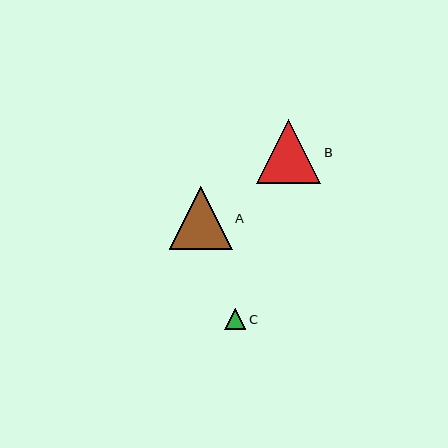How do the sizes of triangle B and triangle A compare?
Triangle B and triangle A are approximately the same size.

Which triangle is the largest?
Triangle B is the largest with a size of approximately 64 pixels.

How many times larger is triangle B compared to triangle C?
Triangle B is approximately 3.1 times the size of triangle C.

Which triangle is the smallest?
Triangle C is the smallest with a size of approximately 21 pixels.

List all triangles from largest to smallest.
From largest to smallest: B, A, C.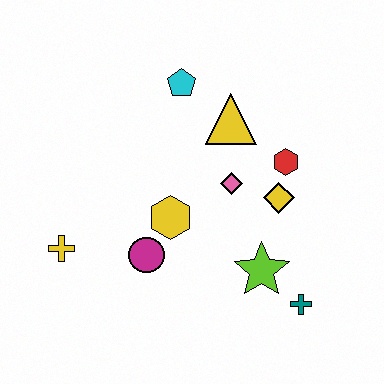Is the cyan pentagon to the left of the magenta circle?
No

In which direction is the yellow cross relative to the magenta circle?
The yellow cross is to the left of the magenta circle.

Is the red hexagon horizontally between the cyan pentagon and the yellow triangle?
No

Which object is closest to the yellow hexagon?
The magenta circle is closest to the yellow hexagon.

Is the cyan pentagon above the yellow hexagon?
Yes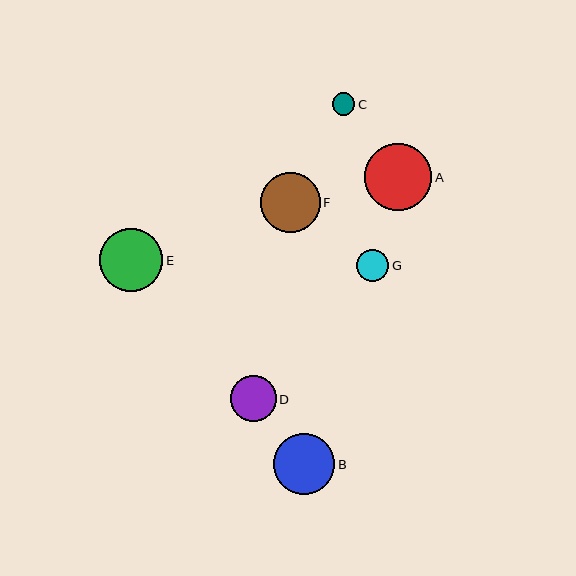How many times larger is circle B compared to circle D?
Circle B is approximately 1.3 times the size of circle D.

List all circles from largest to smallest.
From largest to smallest: A, E, B, F, D, G, C.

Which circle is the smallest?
Circle C is the smallest with a size of approximately 23 pixels.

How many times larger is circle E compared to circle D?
Circle E is approximately 1.4 times the size of circle D.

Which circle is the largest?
Circle A is the largest with a size of approximately 67 pixels.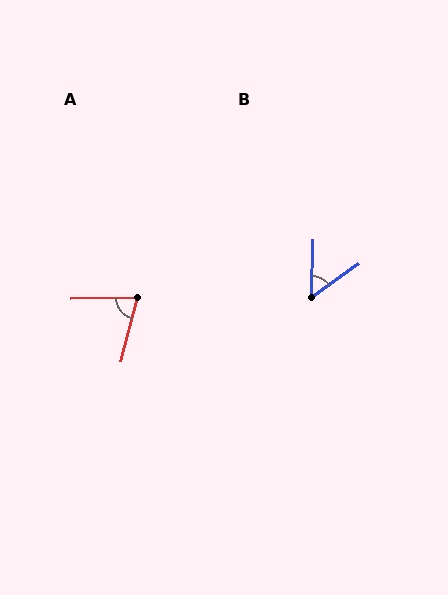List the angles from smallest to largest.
B (53°), A (75°).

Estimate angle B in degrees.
Approximately 53 degrees.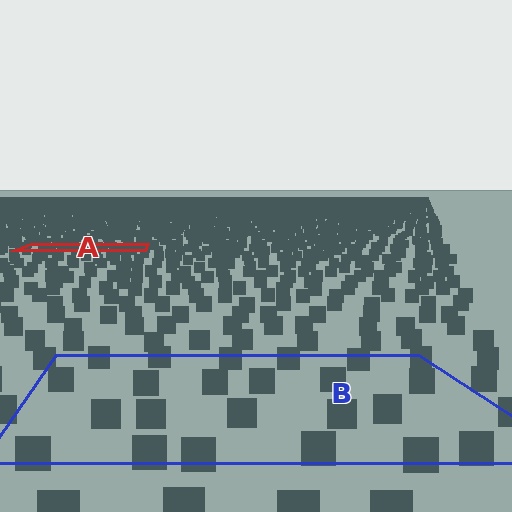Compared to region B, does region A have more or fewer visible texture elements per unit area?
Region A has more texture elements per unit area — they are packed more densely because it is farther away.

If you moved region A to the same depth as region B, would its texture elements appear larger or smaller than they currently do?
They would appear larger. At a closer depth, the same texture elements are projected at a bigger on-screen size.